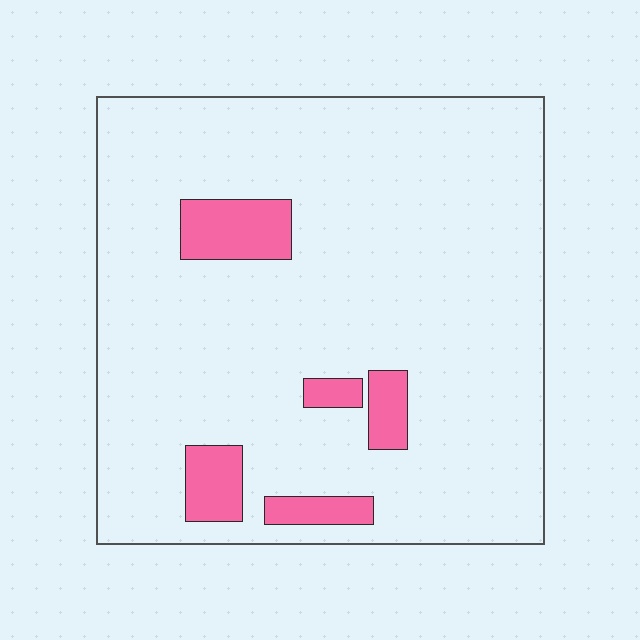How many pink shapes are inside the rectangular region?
5.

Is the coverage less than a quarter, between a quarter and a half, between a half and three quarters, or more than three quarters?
Less than a quarter.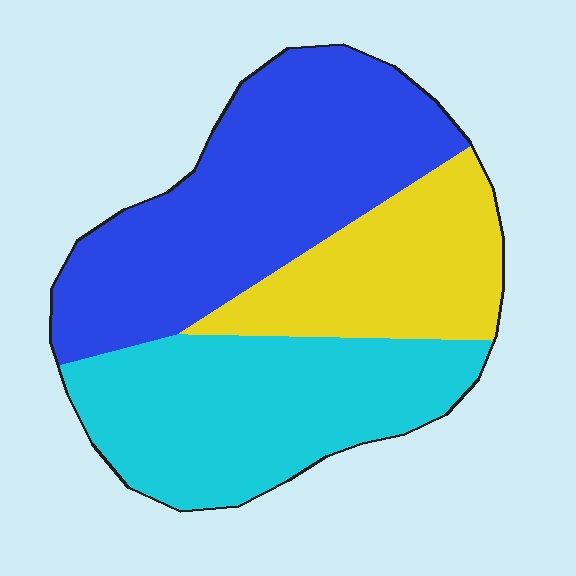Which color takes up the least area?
Yellow, at roughly 25%.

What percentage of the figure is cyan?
Cyan takes up about one third (1/3) of the figure.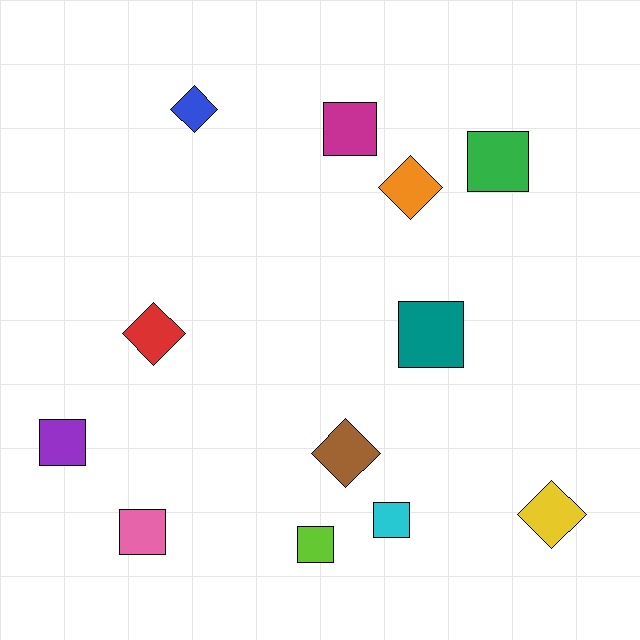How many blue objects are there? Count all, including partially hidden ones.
There is 1 blue object.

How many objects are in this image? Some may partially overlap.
There are 12 objects.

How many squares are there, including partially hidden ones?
There are 7 squares.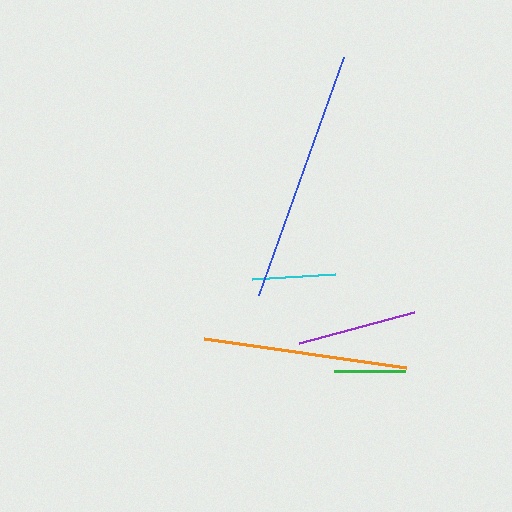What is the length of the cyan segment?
The cyan segment is approximately 84 pixels long.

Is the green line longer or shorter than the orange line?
The orange line is longer than the green line.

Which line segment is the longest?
The blue line is the longest at approximately 253 pixels.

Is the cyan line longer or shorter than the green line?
The cyan line is longer than the green line.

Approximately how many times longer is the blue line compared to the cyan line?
The blue line is approximately 3.0 times the length of the cyan line.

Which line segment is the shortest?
The green line is the shortest at approximately 70 pixels.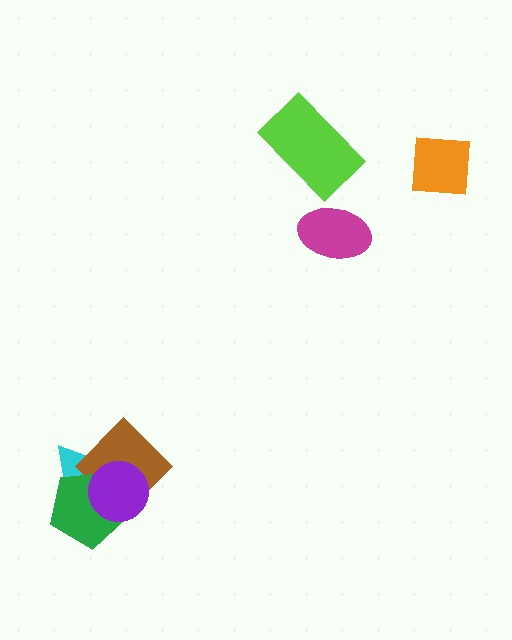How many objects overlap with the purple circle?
3 objects overlap with the purple circle.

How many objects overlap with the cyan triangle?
3 objects overlap with the cyan triangle.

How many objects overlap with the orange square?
0 objects overlap with the orange square.